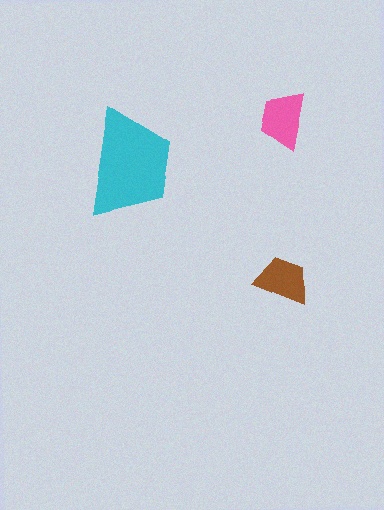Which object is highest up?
The pink trapezoid is topmost.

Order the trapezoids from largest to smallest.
the cyan one, the pink one, the brown one.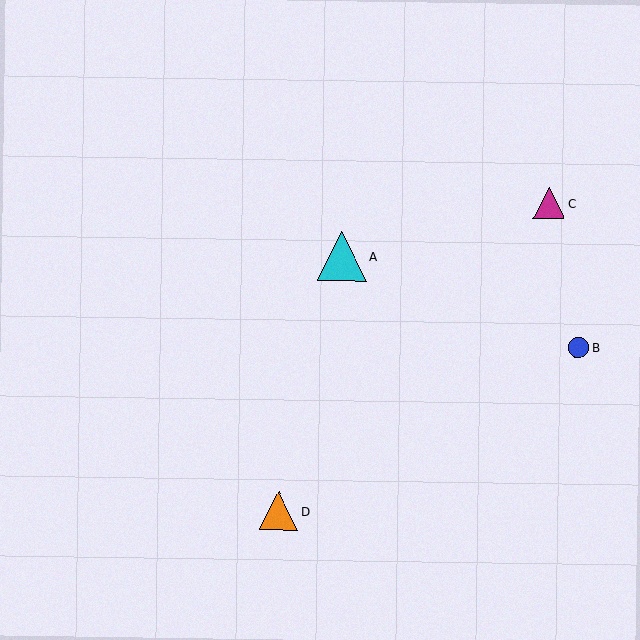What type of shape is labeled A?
Shape A is a cyan triangle.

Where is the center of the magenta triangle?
The center of the magenta triangle is at (549, 203).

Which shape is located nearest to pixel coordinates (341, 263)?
The cyan triangle (labeled A) at (342, 256) is nearest to that location.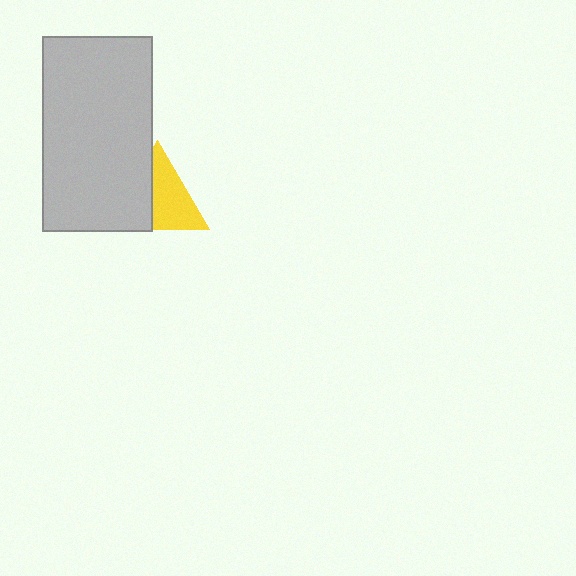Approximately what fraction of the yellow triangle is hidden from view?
Roughly 43% of the yellow triangle is hidden behind the light gray rectangle.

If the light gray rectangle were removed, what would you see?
You would see the complete yellow triangle.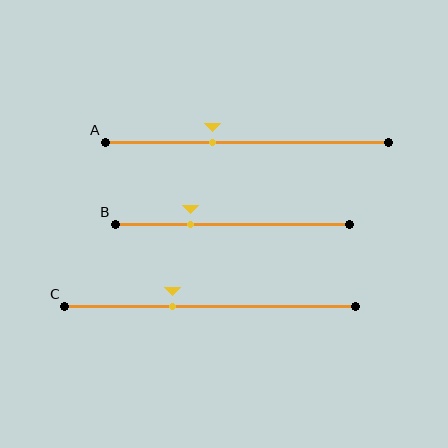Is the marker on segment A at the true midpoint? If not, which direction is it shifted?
No, the marker on segment A is shifted to the left by about 12% of the segment length.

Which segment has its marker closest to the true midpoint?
Segment A has its marker closest to the true midpoint.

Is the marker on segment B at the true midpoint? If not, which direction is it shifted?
No, the marker on segment B is shifted to the left by about 18% of the segment length.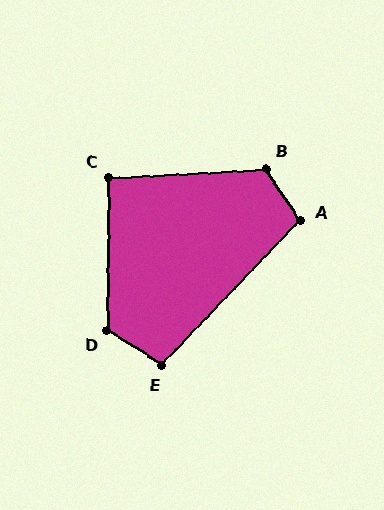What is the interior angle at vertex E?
Approximately 102 degrees (obtuse).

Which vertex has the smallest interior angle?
C, at approximately 94 degrees.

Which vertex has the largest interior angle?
D, at approximately 121 degrees.